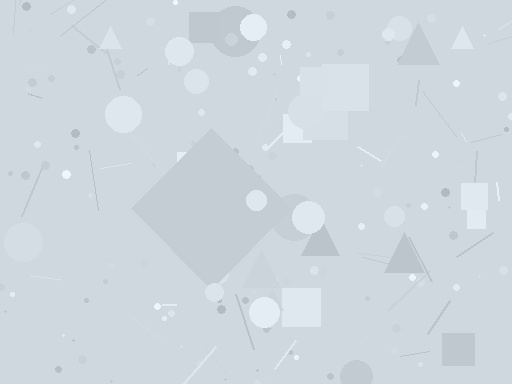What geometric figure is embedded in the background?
A diamond is embedded in the background.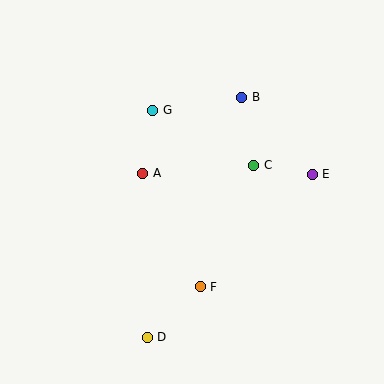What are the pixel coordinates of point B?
Point B is at (242, 97).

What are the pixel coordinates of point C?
Point C is at (254, 165).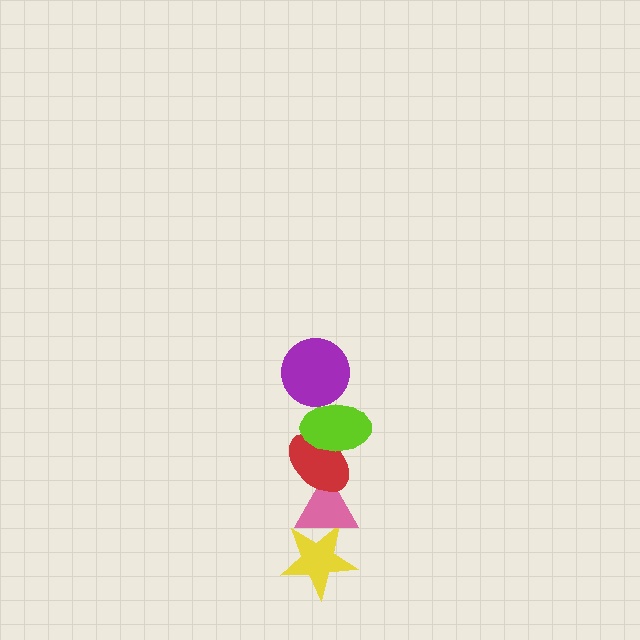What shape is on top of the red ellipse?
The lime ellipse is on top of the red ellipse.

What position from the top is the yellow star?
The yellow star is 5th from the top.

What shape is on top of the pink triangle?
The red ellipse is on top of the pink triangle.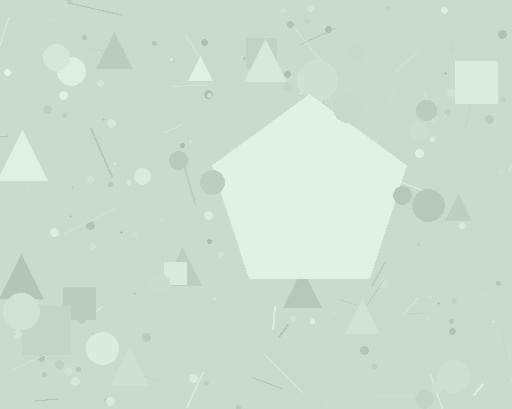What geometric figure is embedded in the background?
A pentagon is embedded in the background.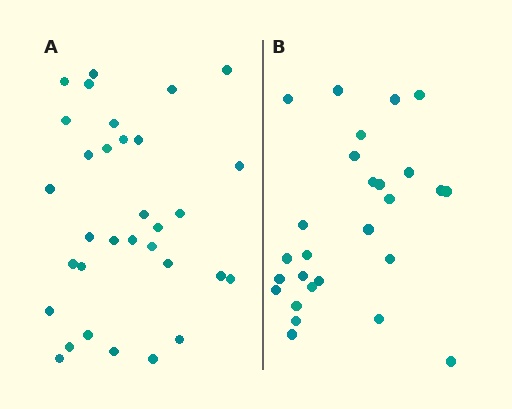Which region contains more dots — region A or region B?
Region A (the left region) has more dots.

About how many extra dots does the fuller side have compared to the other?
Region A has about 5 more dots than region B.